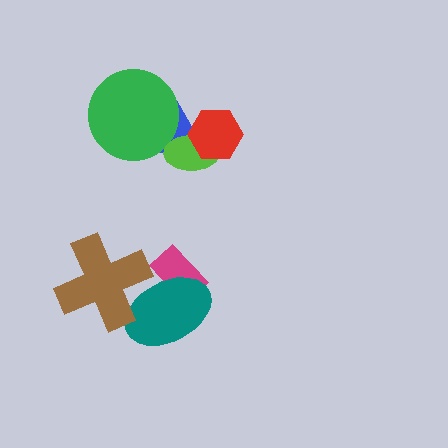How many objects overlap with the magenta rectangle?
1 object overlaps with the magenta rectangle.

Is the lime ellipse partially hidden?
Yes, it is partially covered by another shape.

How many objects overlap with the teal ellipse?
2 objects overlap with the teal ellipse.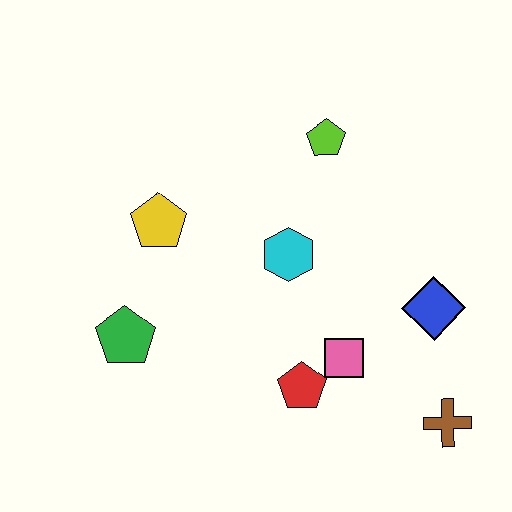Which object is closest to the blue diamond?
The pink square is closest to the blue diamond.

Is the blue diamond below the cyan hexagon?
Yes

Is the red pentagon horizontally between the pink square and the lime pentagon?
No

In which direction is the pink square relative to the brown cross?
The pink square is to the left of the brown cross.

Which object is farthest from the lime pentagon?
The brown cross is farthest from the lime pentagon.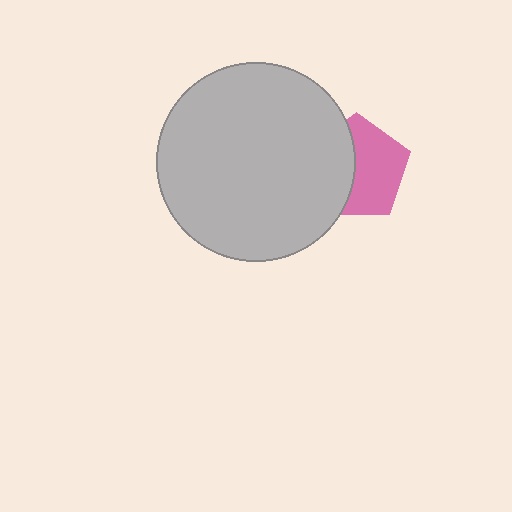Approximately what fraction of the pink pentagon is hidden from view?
Roughly 43% of the pink pentagon is hidden behind the light gray circle.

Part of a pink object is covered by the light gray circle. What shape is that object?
It is a pentagon.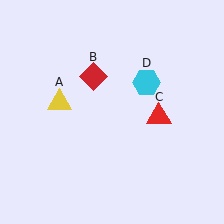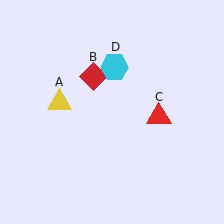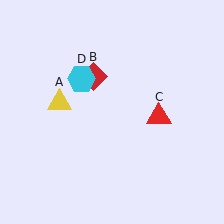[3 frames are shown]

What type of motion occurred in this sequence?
The cyan hexagon (object D) rotated counterclockwise around the center of the scene.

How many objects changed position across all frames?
1 object changed position: cyan hexagon (object D).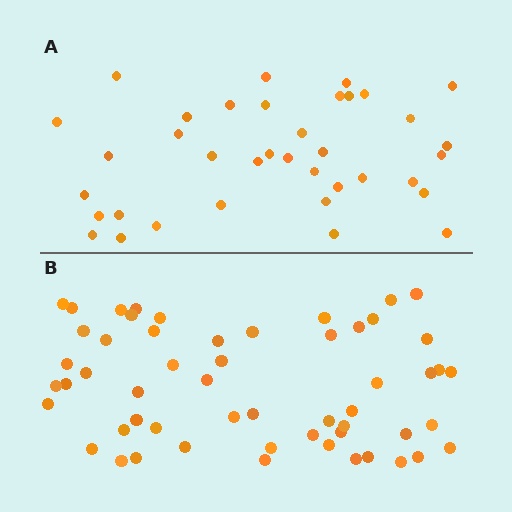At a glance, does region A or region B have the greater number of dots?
Region B (the bottom region) has more dots.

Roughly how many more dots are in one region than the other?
Region B has approximately 20 more dots than region A.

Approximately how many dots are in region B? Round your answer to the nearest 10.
About 60 dots. (The exact count is 55, which rounds to 60.)